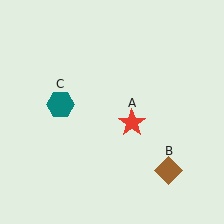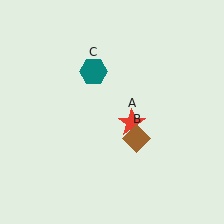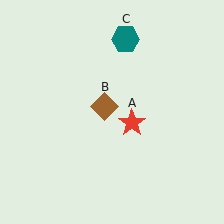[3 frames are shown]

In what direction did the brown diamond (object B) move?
The brown diamond (object B) moved up and to the left.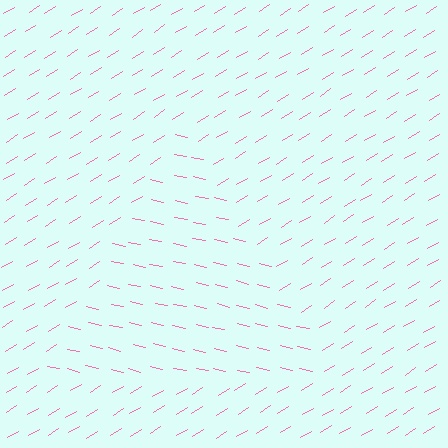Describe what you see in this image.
The image is filled with small pink line segments. A triangle region in the image has lines oriented differently from the surrounding lines, creating a visible texture boundary.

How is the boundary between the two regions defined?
The boundary is defined purely by a change in line orientation (approximately 45 degrees difference). All lines are the same color and thickness.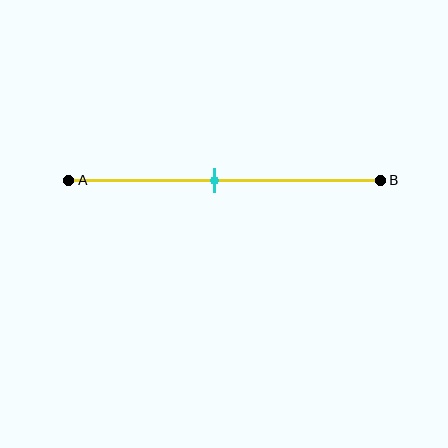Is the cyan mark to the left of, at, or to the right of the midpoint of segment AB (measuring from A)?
The cyan mark is to the left of the midpoint of segment AB.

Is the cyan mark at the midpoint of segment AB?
No, the mark is at about 45% from A, not at the 50% midpoint.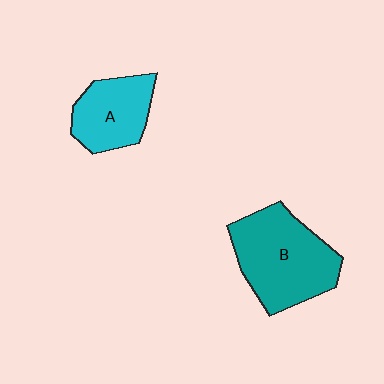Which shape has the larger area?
Shape B (teal).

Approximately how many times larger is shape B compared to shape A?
Approximately 1.6 times.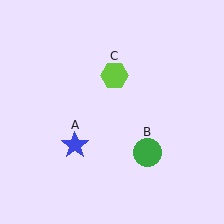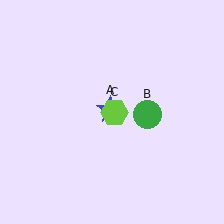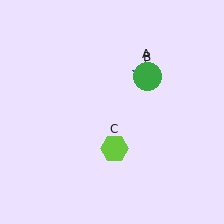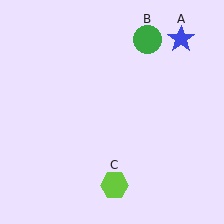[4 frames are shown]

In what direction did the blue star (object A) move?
The blue star (object A) moved up and to the right.